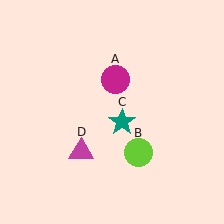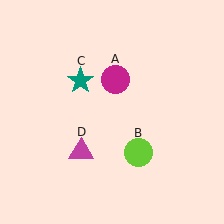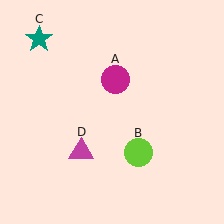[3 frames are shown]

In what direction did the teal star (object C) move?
The teal star (object C) moved up and to the left.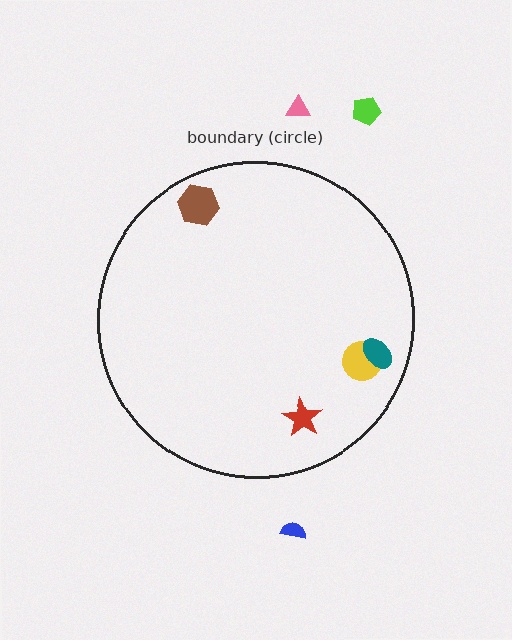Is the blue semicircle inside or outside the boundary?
Outside.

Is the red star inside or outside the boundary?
Inside.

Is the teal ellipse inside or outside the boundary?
Inside.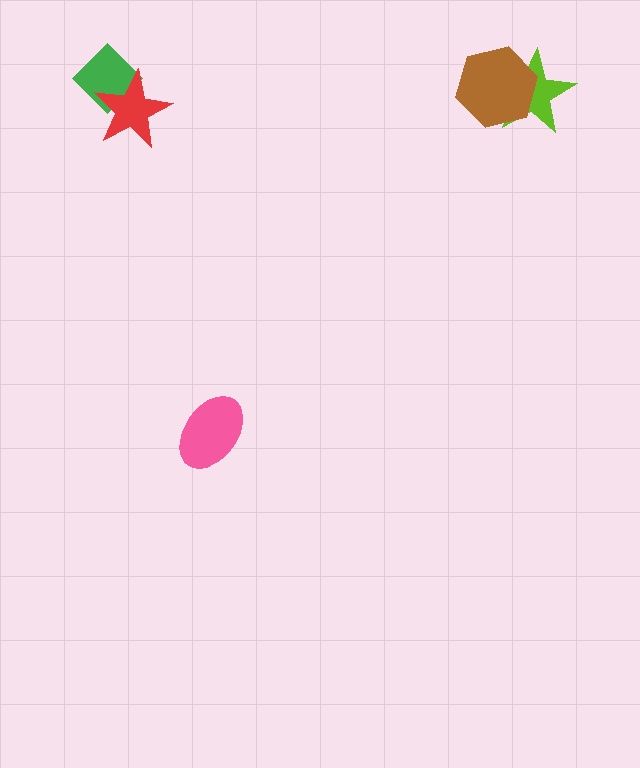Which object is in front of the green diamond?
The red star is in front of the green diamond.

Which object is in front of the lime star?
The brown hexagon is in front of the lime star.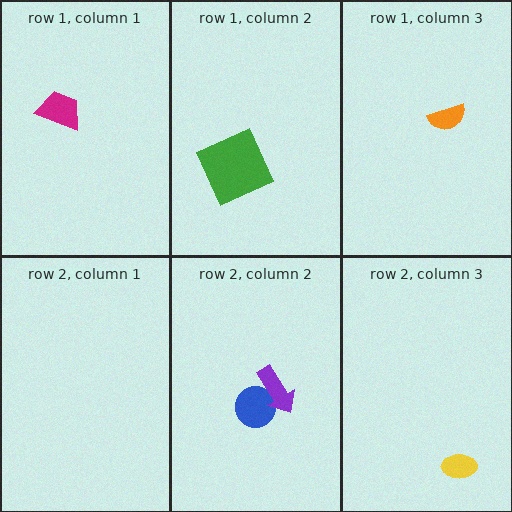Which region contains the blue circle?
The row 2, column 2 region.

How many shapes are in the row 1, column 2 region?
1.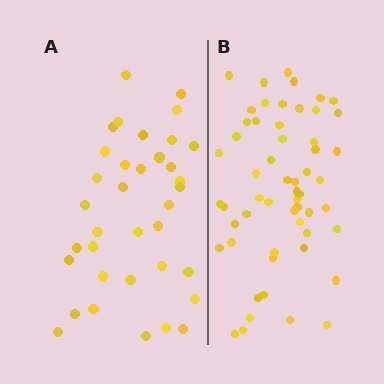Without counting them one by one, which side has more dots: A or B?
Region B (the right region) has more dots.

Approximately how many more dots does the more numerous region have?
Region B has approximately 20 more dots than region A.